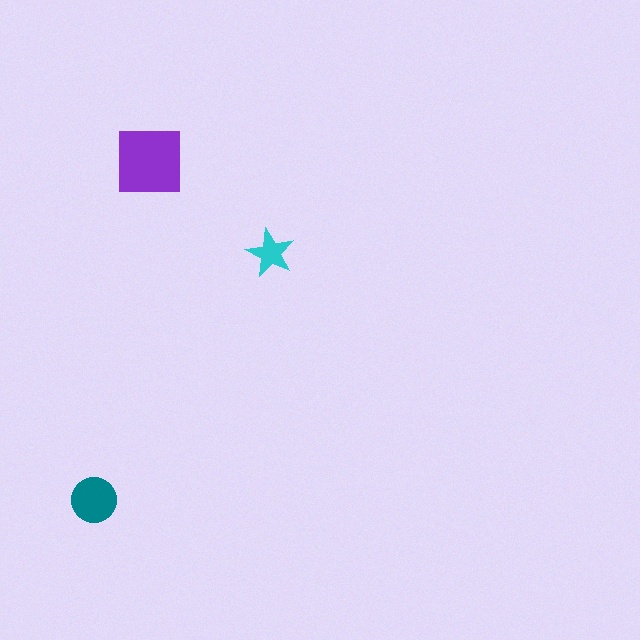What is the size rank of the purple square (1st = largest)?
1st.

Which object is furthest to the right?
The cyan star is rightmost.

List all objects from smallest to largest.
The cyan star, the teal circle, the purple square.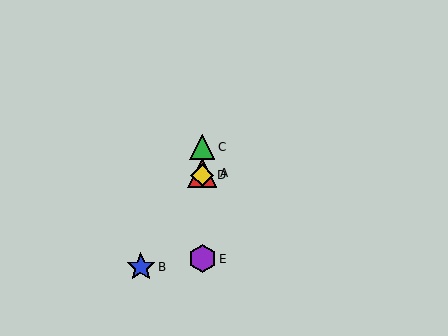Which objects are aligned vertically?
Objects A, C, D, E are aligned vertically.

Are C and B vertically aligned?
No, C is at x≈202 and B is at x≈141.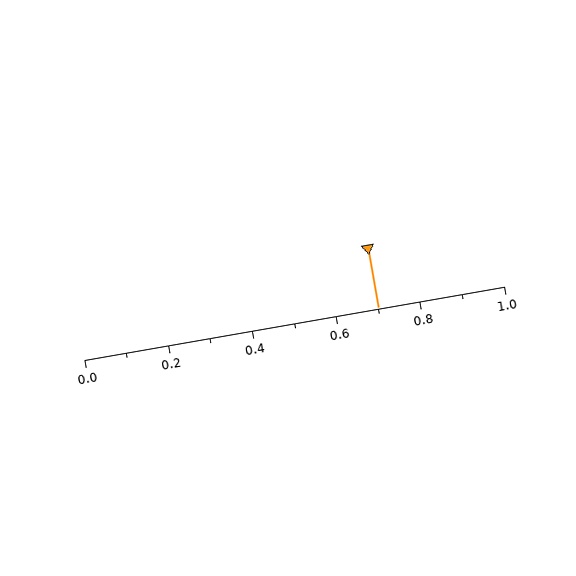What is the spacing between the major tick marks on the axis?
The major ticks are spaced 0.2 apart.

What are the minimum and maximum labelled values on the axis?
The axis runs from 0.0 to 1.0.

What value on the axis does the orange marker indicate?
The marker indicates approximately 0.7.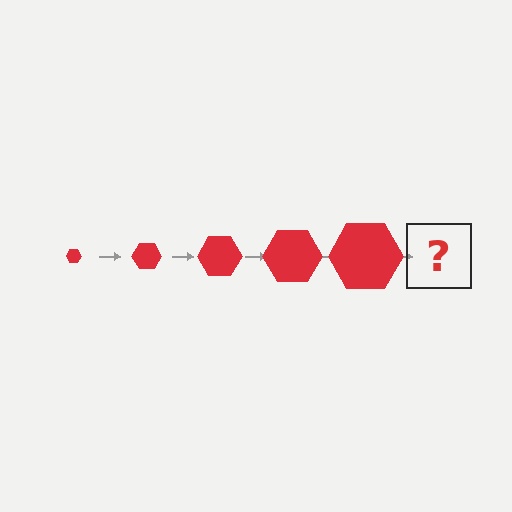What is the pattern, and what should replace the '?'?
The pattern is that the hexagon gets progressively larger each step. The '?' should be a red hexagon, larger than the previous one.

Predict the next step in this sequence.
The next step is a red hexagon, larger than the previous one.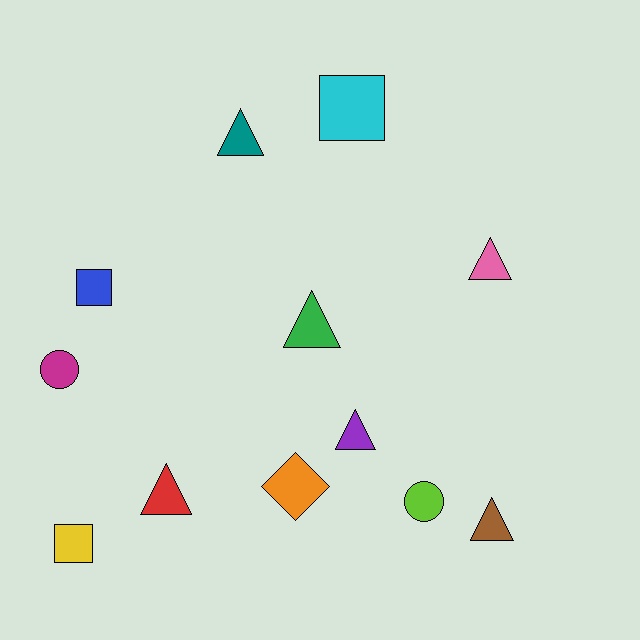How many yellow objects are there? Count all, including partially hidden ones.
There is 1 yellow object.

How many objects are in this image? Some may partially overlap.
There are 12 objects.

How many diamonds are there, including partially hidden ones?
There is 1 diamond.